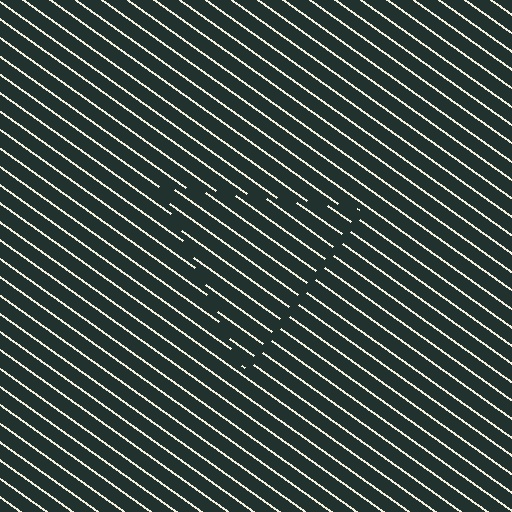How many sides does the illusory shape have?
3 sides — the line-ends trace a triangle.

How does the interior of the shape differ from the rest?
The interior of the shape contains the same grating, shifted by half a period — the contour is defined by the phase discontinuity where line-ends from the inner and outer gratings abut.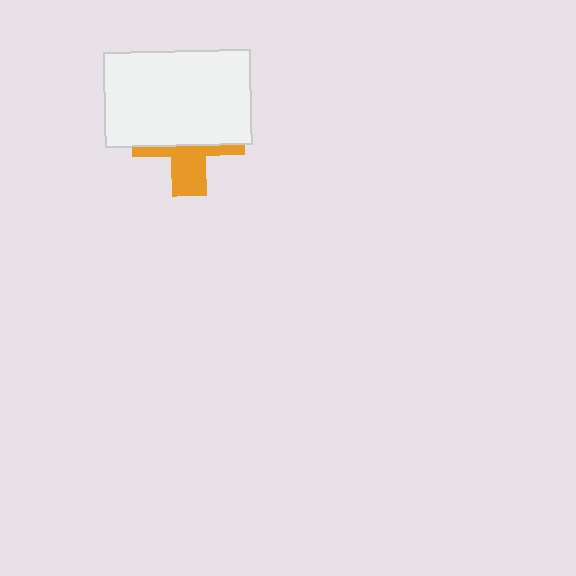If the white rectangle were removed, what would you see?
You would see the complete orange cross.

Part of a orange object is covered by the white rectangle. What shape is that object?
It is a cross.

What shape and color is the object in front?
The object in front is a white rectangle.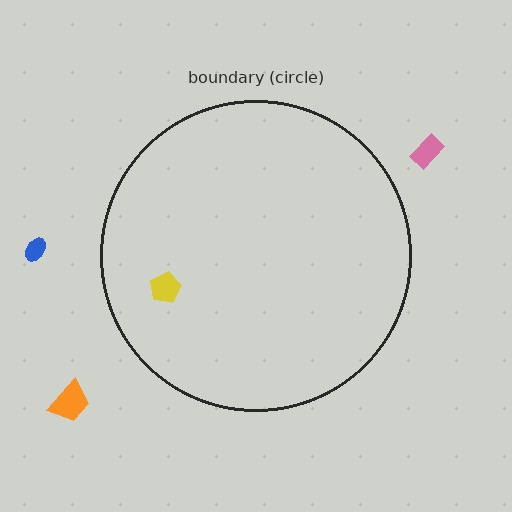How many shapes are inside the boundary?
1 inside, 3 outside.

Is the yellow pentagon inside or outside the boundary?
Inside.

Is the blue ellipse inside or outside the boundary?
Outside.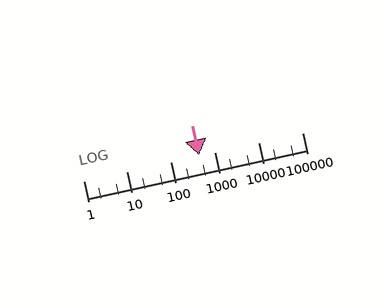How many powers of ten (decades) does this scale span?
The scale spans 5 decades, from 1 to 100000.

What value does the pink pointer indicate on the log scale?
The pointer indicates approximately 450.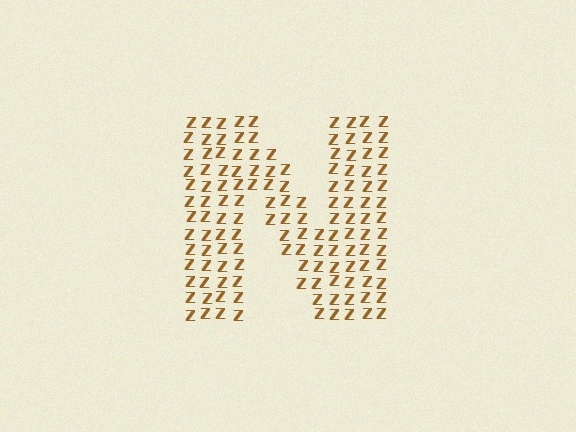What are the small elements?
The small elements are letter Z's.